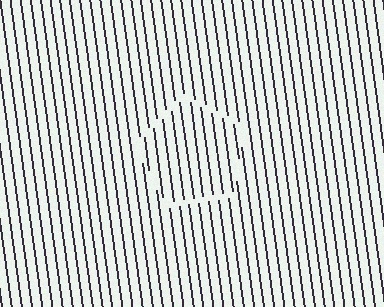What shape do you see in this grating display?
An illusory pentagon. The interior of the shape contains the same grating, shifted by half a period — the contour is defined by the phase discontinuity where line-ends from the inner and outer gratings abut.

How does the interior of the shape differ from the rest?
The interior of the shape contains the same grating, shifted by half a period — the contour is defined by the phase discontinuity where line-ends from the inner and outer gratings abut.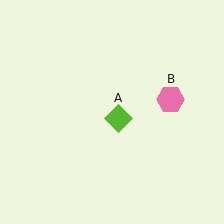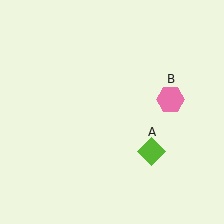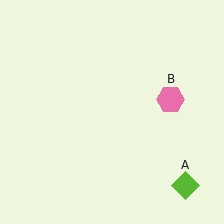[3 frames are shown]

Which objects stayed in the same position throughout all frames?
Pink hexagon (object B) remained stationary.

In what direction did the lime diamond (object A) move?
The lime diamond (object A) moved down and to the right.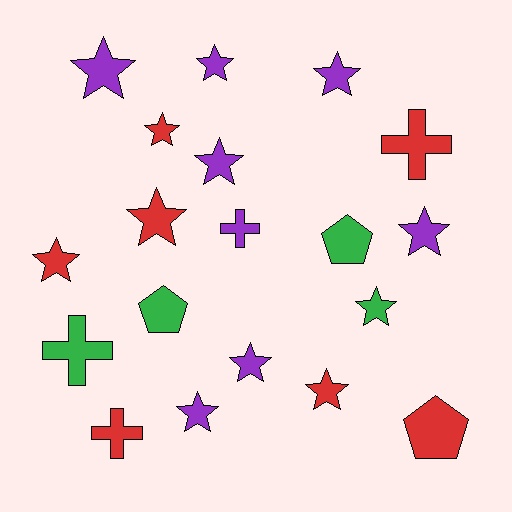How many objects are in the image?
There are 19 objects.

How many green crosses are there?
There is 1 green cross.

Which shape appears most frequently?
Star, with 12 objects.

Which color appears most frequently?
Purple, with 8 objects.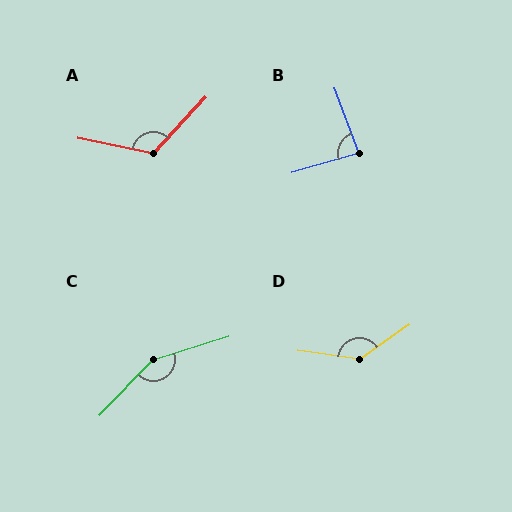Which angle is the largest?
C, at approximately 151 degrees.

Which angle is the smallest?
B, at approximately 86 degrees.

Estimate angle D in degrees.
Approximately 137 degrees.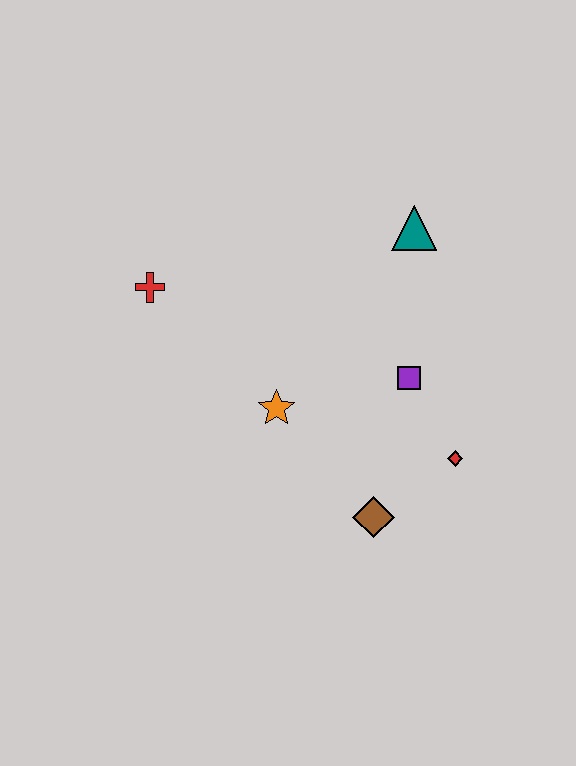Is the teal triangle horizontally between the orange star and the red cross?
No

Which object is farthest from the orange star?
The teal triangle is farthest from the orange star.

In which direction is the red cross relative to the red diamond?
The red cross is to the left of the red diamond.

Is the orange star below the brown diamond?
No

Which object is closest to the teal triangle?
The purple square is closest to the teal triangle.